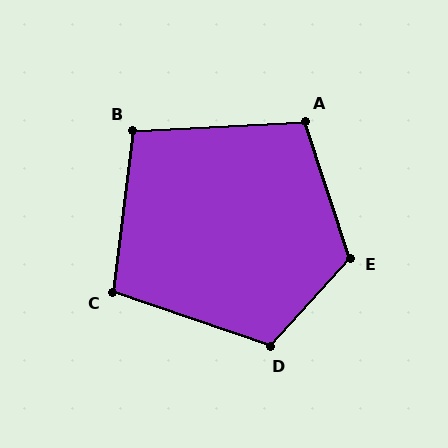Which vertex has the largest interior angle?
E, at approximately 120 degrees.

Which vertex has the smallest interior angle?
B, at approximately 100 degrees.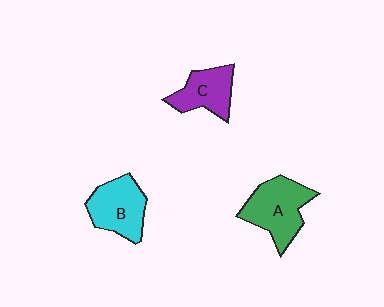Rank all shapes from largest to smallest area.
From largest to smallest: A (green), B (cyan), C (purple).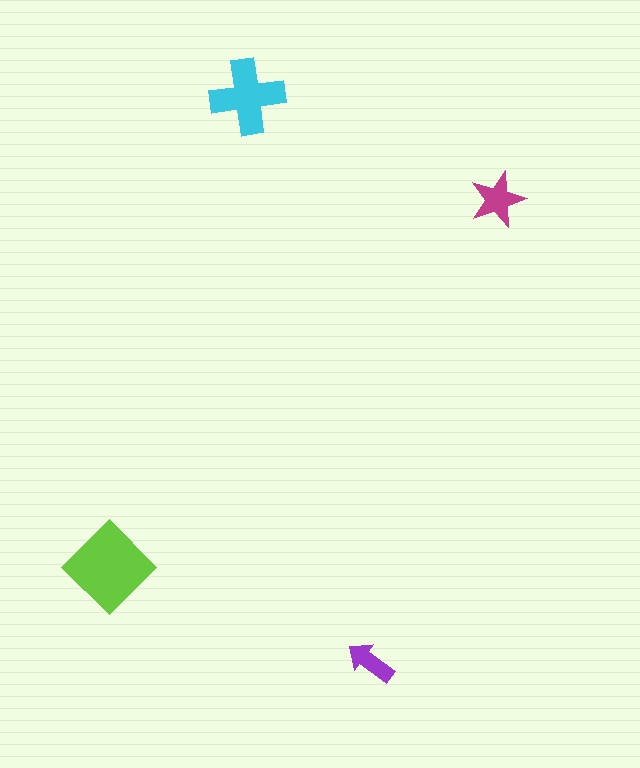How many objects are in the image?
There are 4 objects in the image.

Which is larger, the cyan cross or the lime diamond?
The lime diamond.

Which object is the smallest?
The purple arrow.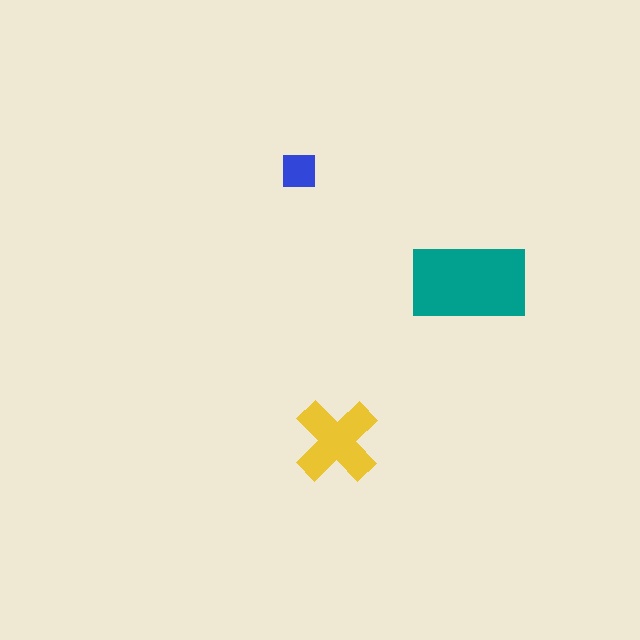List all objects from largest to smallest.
The teal rectangle, the yellow cross, the blue square.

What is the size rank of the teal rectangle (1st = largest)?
1st.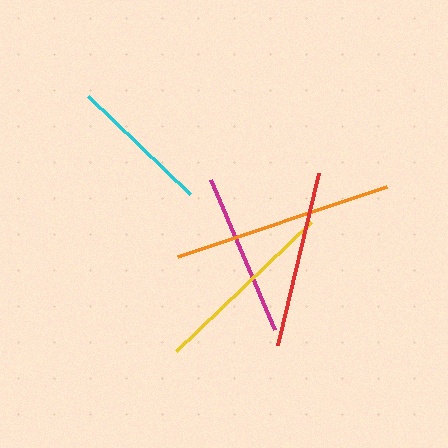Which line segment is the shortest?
The cyan line is the shortest at approximately 142 pixels.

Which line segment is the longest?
The orange line is the longest at approximately 221 pixels.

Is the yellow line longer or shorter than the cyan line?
The yellow line is longer than the cyan line.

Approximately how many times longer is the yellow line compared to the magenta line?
The yellow line is approximately 1.1 times the length of the magenta line.